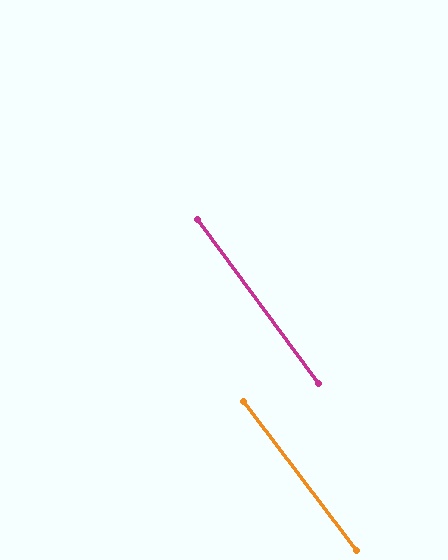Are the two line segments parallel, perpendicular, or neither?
Parallel — their directions differ by only 1.0°.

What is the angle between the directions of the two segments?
Approximately 1 degree.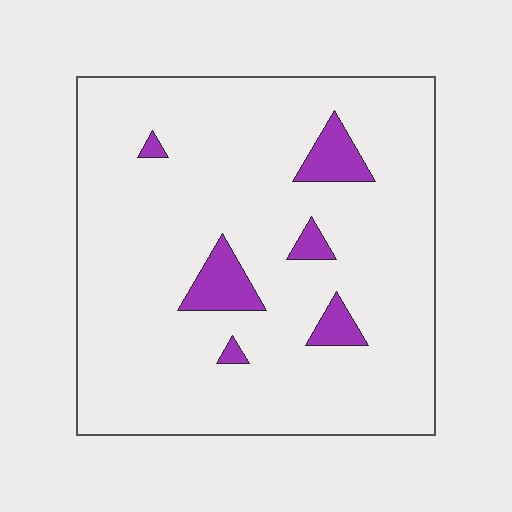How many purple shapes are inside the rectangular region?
6.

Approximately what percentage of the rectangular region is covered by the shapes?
Approximately 10%.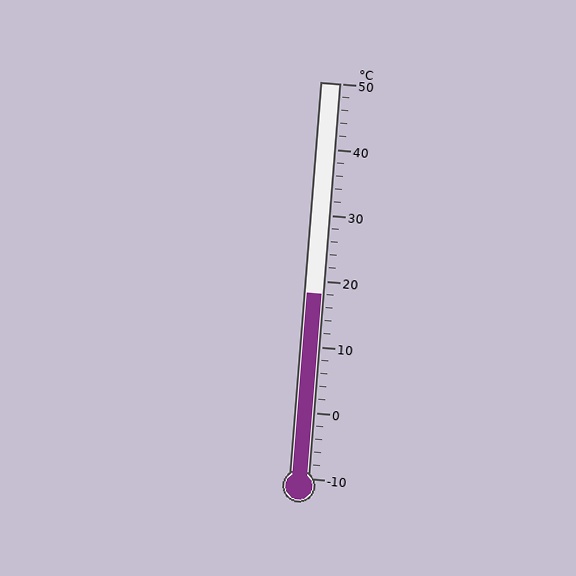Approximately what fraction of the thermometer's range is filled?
The thermometer is filled to approximately 45% of its range.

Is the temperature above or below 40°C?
The temperature is below 40°C.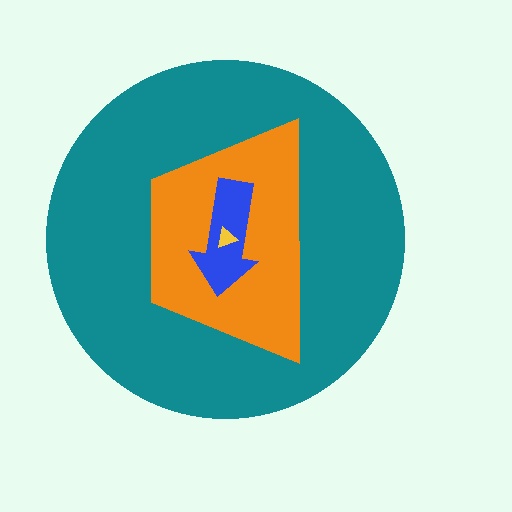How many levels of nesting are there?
4.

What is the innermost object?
The yellow triangle.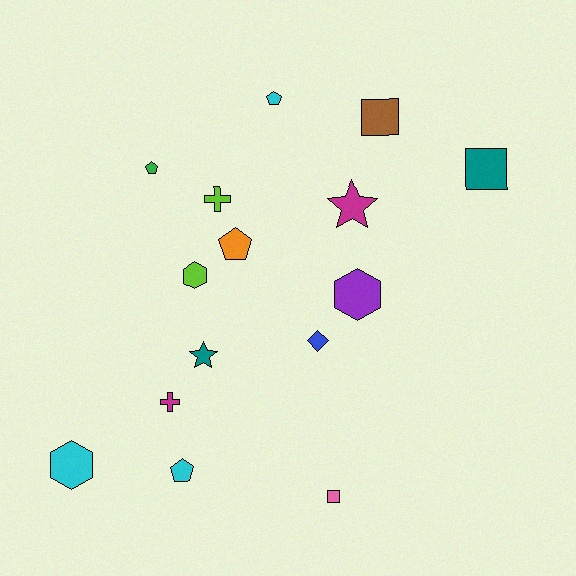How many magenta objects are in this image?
There are 2 magenta objects.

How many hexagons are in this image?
There are 3 hexagons.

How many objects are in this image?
There are 15 objects.